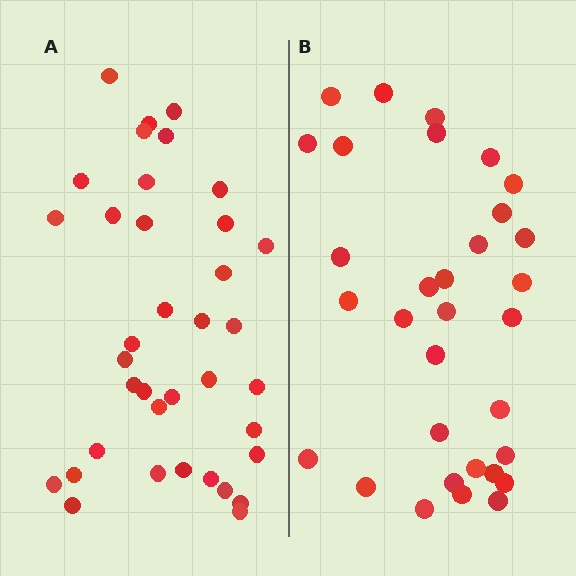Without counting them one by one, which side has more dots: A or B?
Region A (the left region) has more dots.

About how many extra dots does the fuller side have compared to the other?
Region A has about 5 more dots than region B.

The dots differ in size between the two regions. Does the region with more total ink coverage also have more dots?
No. Region B has more total ink coverage because its dots are larger, but region A actually contains more individual dots. Total area can be misleading — the number of items is what matters here.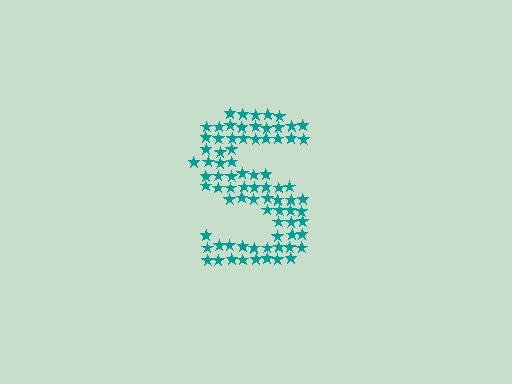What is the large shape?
The large shape is the letter S.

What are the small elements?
The small elements are stars.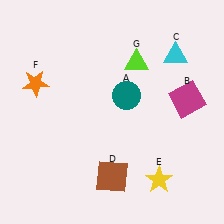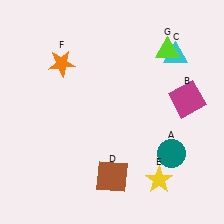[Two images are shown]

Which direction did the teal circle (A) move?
The teal circle (A) moved down.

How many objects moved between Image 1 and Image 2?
3 objects moved between the two images.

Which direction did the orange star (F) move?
The orange star (F) moved right.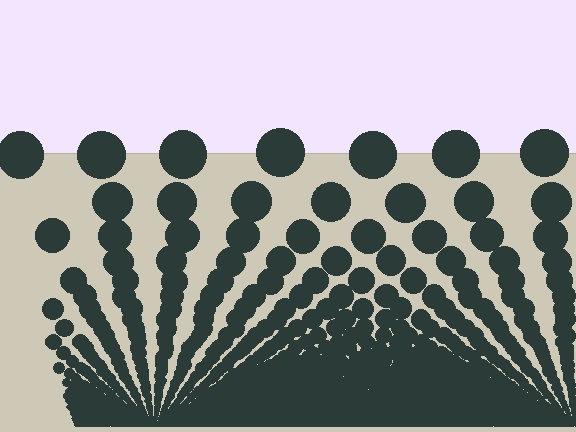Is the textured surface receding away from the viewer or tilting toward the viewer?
The surface appears to tilt toward the viewer. Texture elements get larger and sparser toward the top.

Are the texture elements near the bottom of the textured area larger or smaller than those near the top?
Smaller. The gradient is inverted — elements near the bottom are smaller and denser.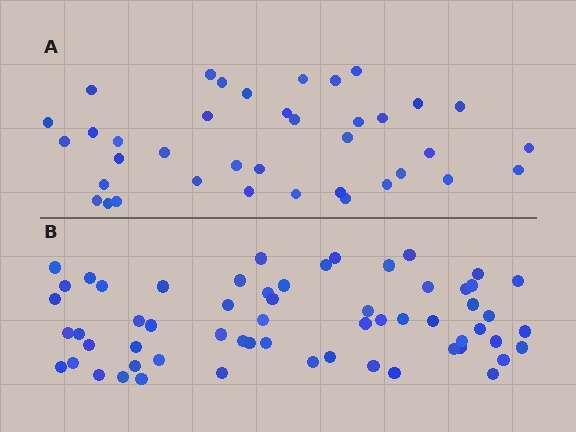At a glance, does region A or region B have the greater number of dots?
Region B (the bottom region) has more dots.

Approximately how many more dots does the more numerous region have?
Region B has approximately 20 more dots than region A.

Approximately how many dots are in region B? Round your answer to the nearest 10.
About 60 dots.